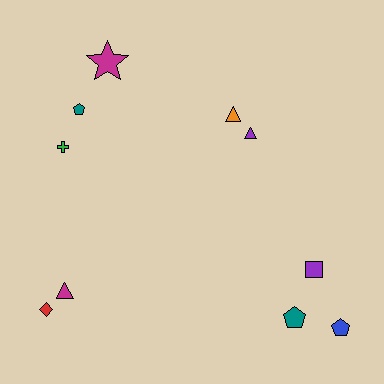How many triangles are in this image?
There are 3 triangles.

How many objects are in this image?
There are 10 objects.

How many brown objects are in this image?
There are no brown objects.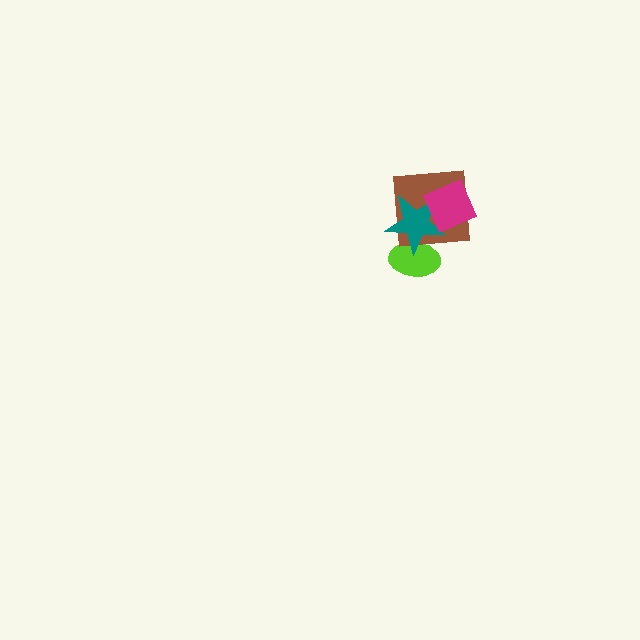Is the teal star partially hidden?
Yes, it is partially covered by another shape.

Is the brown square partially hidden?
Yes, it is partially covered by another shape.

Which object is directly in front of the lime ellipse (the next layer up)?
The brown square is directly in front of the lime ellipse.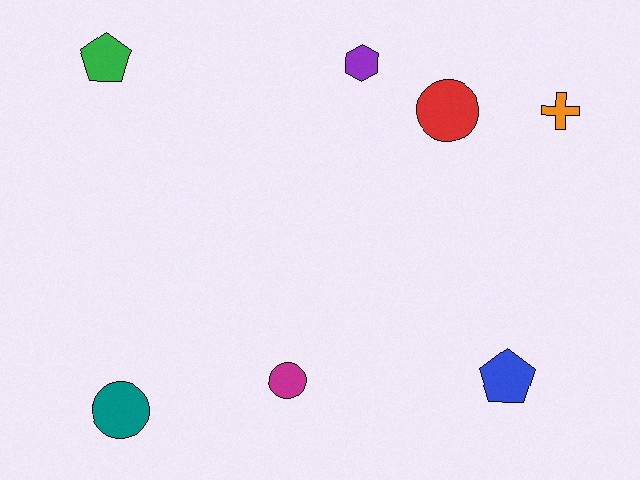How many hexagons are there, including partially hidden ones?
There is 1 hexagon.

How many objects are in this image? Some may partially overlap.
There are 7 objects.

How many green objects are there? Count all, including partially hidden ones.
There is 1 green object.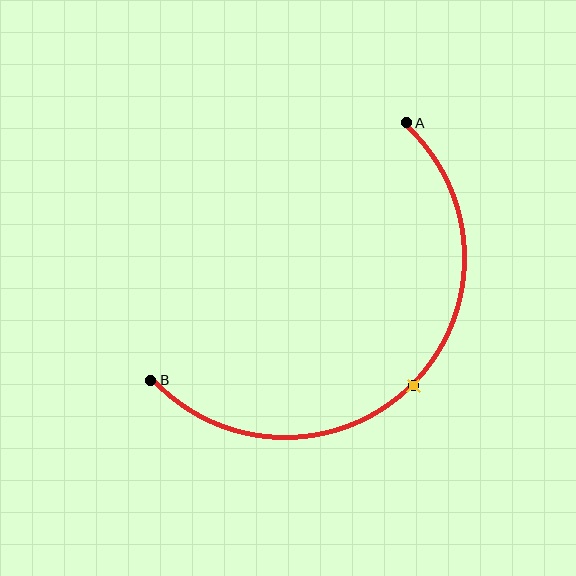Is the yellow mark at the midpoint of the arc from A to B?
Yes. The yellow mark lies on the arc at equal arc-length from both A and B — it is the arc midpoint.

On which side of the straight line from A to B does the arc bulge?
The arc bulges below and to the right of the straight line connecting A and B.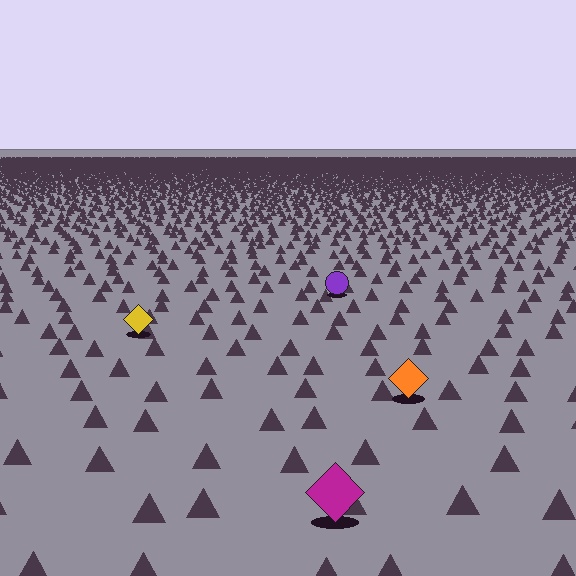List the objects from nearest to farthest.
From nearest to farthest: the magenta diamond, the orange diamond, the yellow diamond, the purple circle.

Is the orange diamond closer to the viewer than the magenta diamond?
No. The magenta diamond is closer — you can tell from the texture gradient: the ground texture is coarser near it.